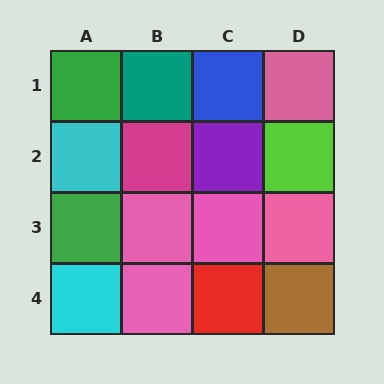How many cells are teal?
1 cell is teal.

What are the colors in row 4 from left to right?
Cyan, pink, red, brown.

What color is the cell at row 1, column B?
Teal.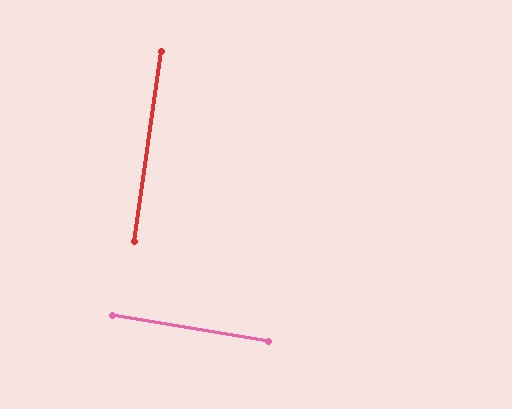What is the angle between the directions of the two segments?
Approximately 88 degrees.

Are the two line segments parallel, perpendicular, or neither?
Perpendicular — they meet at approximately 88°.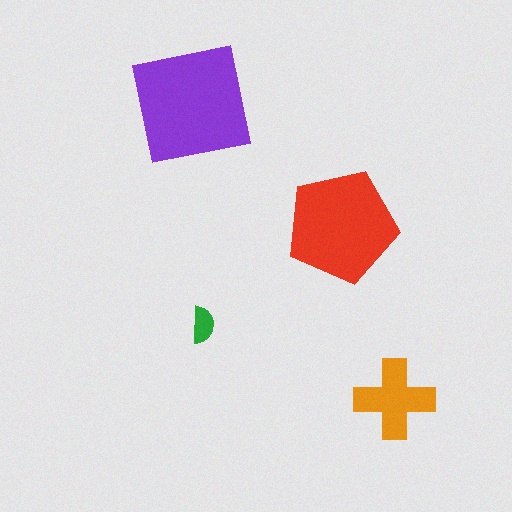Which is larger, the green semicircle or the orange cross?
The orange cross.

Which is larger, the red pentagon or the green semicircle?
The red pentagon.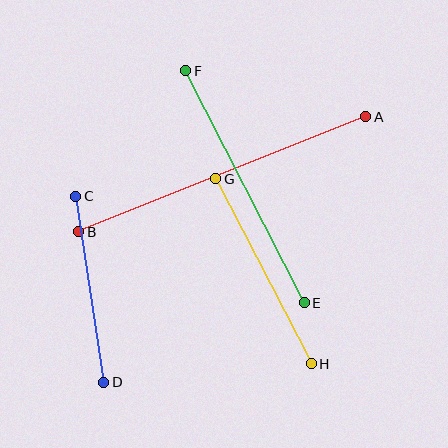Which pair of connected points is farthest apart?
Points A and B are farthest apart.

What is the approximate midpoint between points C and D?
The midpoint is at approximately (90, 289) pixels.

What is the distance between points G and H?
The distance is approximately 208 pixels.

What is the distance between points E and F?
The distance is approximately 260 pixels.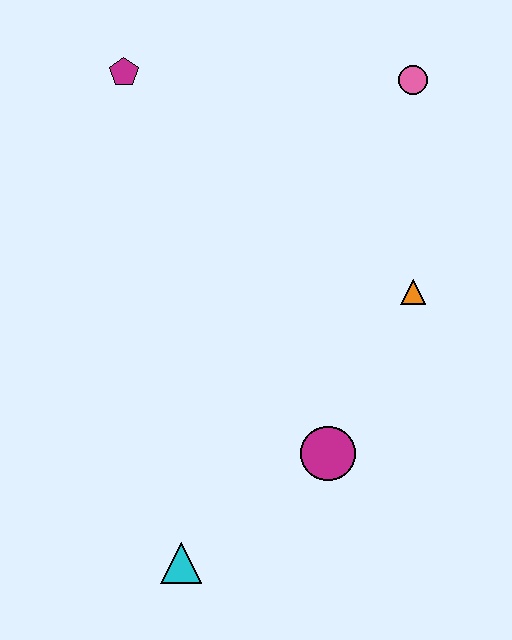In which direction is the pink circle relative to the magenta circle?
The pink circle is above the magenta circle.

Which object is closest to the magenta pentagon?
The pink circle is closest to the magenta pentagon.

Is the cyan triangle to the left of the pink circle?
Yes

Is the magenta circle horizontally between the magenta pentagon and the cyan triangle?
No